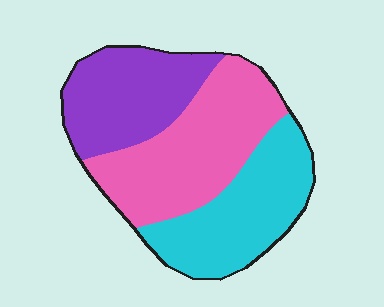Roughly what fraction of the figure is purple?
Purple covers 28% of the figure.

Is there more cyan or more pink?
Pink.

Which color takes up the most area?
Pink, at roughly 40%.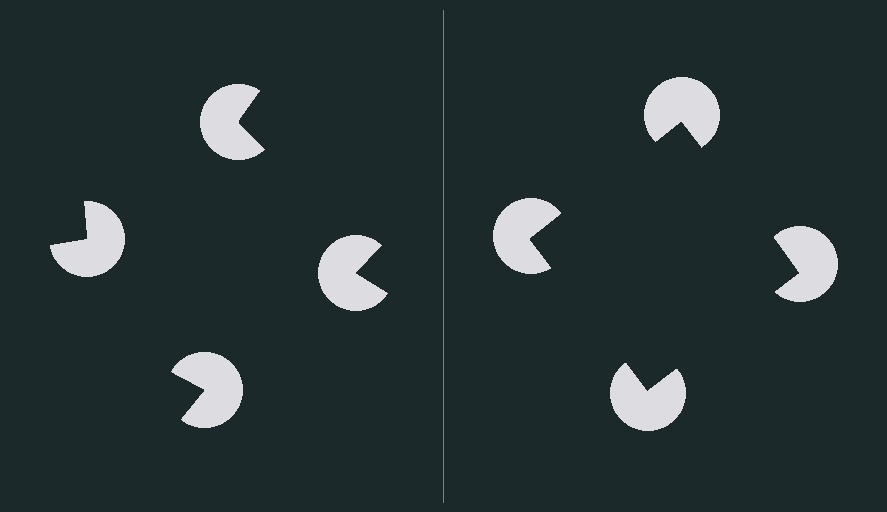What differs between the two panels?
The pac-man discs are positioned identically on both sides; only the wedge orientations differ. On the right they align to a square; on the left they are misaligned.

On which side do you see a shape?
An illusory square appears on the right side. On the left side the wedge cuts are rotated, so no coherent shape forms.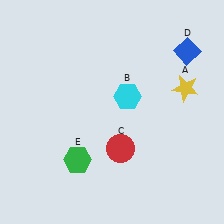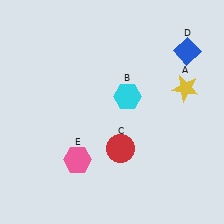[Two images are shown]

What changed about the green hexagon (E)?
In Image 1, E is green. In Image 2, it changed to pink.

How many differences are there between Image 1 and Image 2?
There is 1 difference between the two images.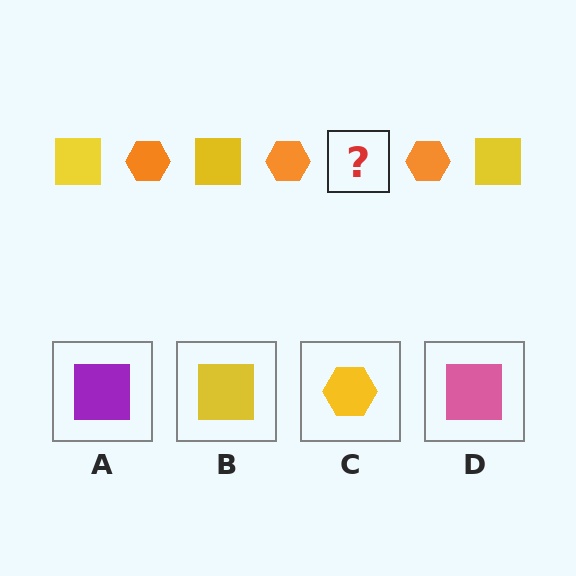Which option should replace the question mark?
Option B.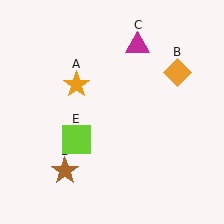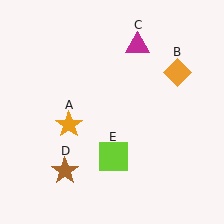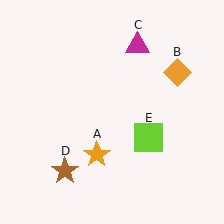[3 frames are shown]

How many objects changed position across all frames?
2 objects changed position: orange star (object A), lime square (object E).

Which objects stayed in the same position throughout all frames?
Orange diamond (object B) and magenta triangle (object C) and brown star (object D) remained stationary.